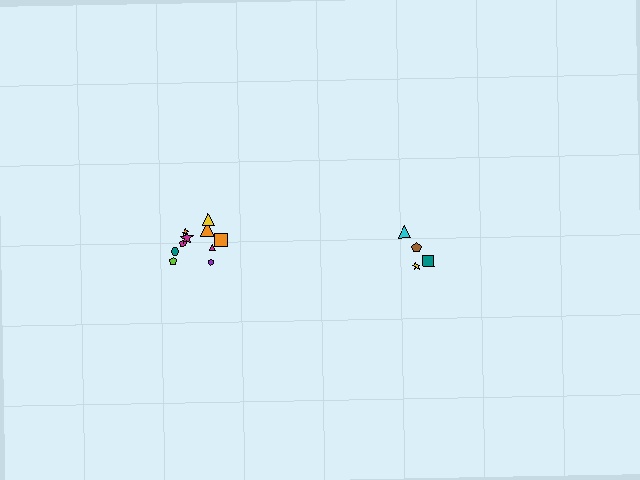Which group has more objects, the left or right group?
The left group.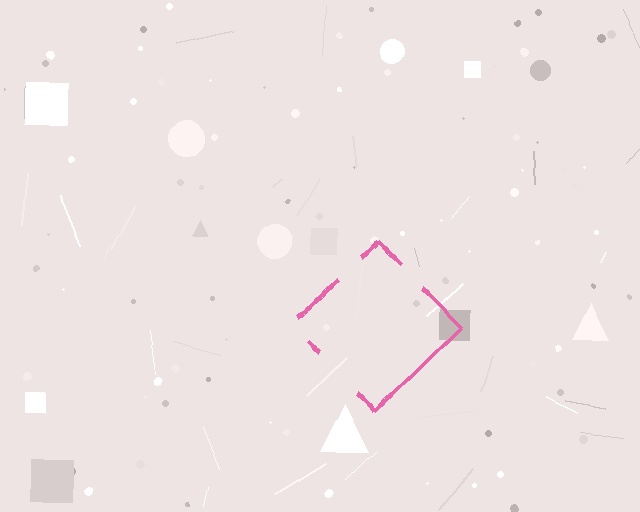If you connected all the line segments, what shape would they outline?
They would outline a diamond.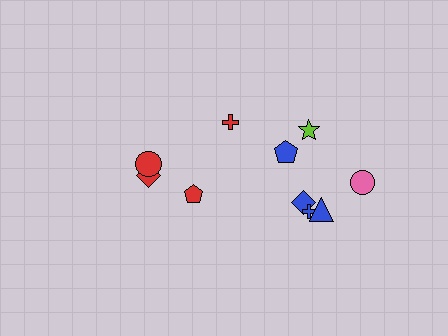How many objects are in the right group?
There are 6 objects.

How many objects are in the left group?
There are 4 objects.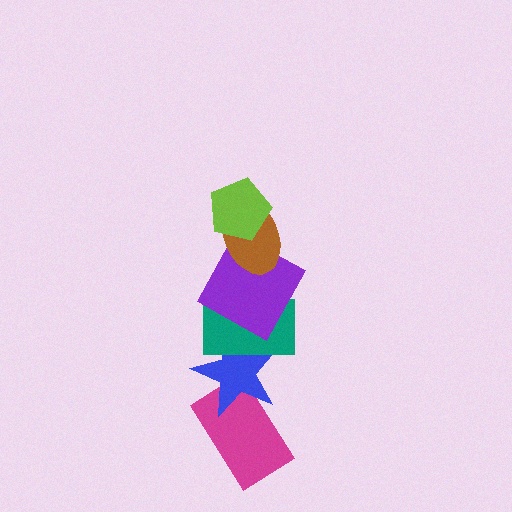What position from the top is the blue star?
The blue star is 5th from the top.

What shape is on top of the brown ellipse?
The lime pentagon is on top of the brown ellipse.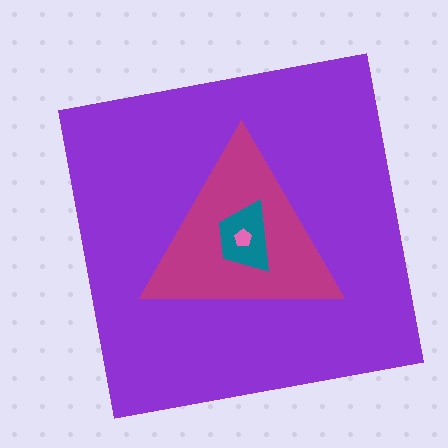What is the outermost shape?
The purple square.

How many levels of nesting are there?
4.